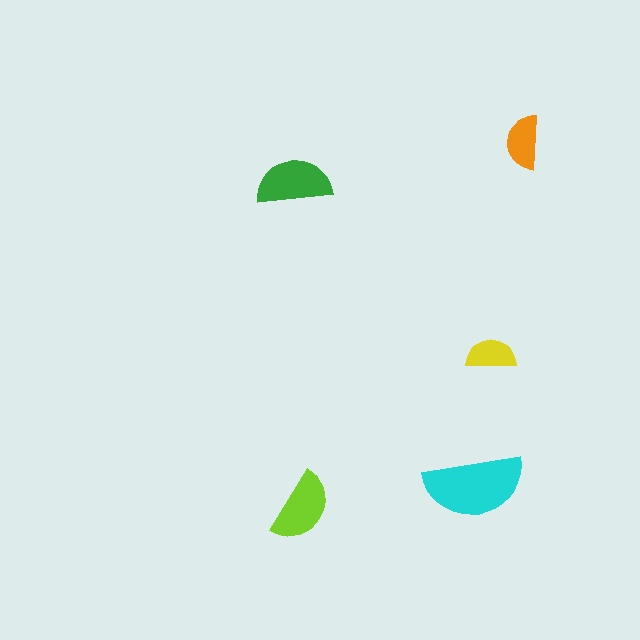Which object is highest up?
The orange semicircle is topmost.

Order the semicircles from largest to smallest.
the cyan one, the green one, the lime one, the orange one, the yellow one.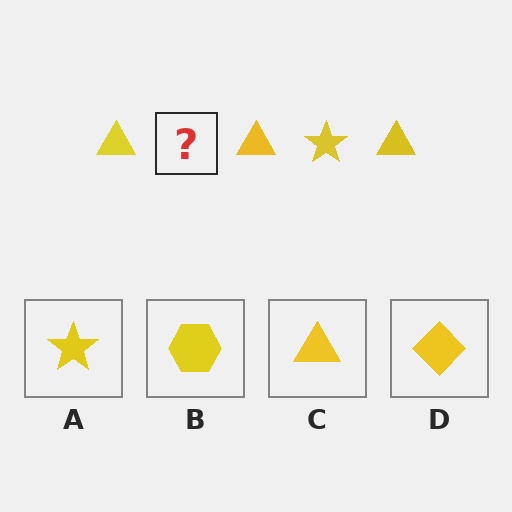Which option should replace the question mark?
Option A.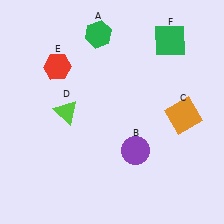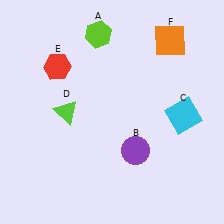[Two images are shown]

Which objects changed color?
A changed from green to lime. C changed from orange to cyan. F changed from green to orange.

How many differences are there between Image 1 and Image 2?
There are 3 differences between the two images.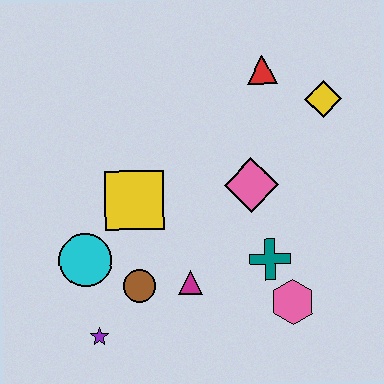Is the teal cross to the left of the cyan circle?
No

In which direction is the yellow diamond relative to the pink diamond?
The yellow diamond is above the pink diamond.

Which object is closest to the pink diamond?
The teal cross is closest to the pink diamond.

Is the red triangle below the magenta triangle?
No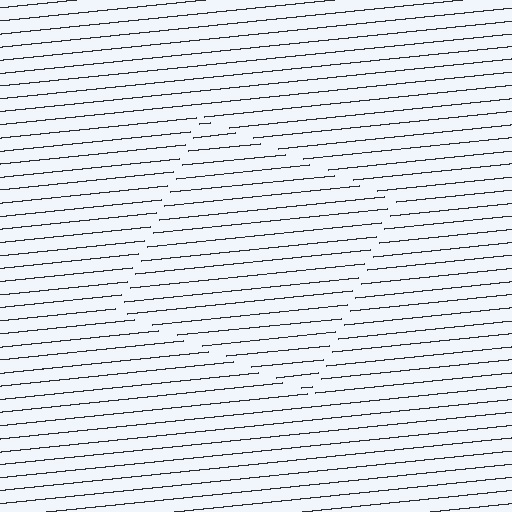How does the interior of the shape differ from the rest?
The interior of the shape contains the same grating, shifted by half a period — the contour is defined by the phase discontinuity where line-ends from the inner and outer gratings abut.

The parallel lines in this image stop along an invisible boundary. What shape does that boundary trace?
An illusory square. The interior of the shape contains the same grating, shifted by half a period — the contour is defined by the phase discontinuity where line-ends from the inner and outer gratings abut.